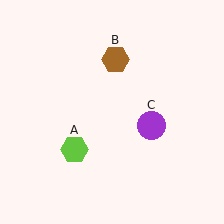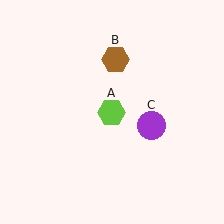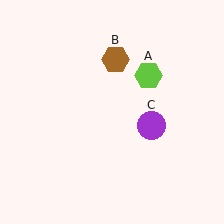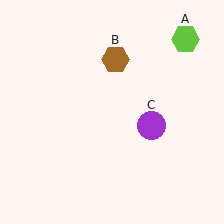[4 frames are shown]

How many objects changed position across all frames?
1 object changed position: lime hexagon (object A).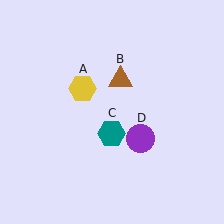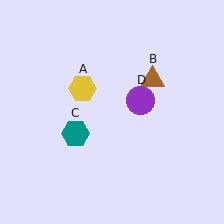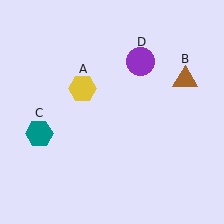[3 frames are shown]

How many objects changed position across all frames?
3 objects changed position: brown triangle (object B), teal hexagon (object C), purple circle (object D).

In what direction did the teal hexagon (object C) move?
The teal hexagon (object C) moved left.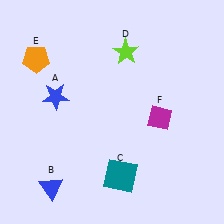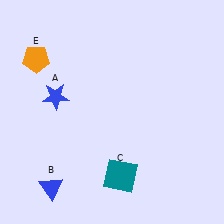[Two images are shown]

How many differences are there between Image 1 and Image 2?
There are 2 differences between the two images.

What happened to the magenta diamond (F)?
The magenta diamond (F) was removed in Image 2. It was in the bottom-right area of Image 1.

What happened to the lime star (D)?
The lime star (D) was removed in Image 2. It was in the top-right area of Image 1.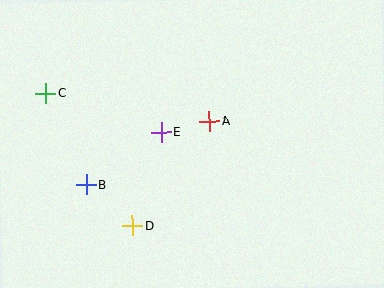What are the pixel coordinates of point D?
Point D is at (132, 226).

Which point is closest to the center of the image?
Point A at (210, 122) is closest to the center.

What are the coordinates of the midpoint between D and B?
The midpoint between D and B is at (109, 205).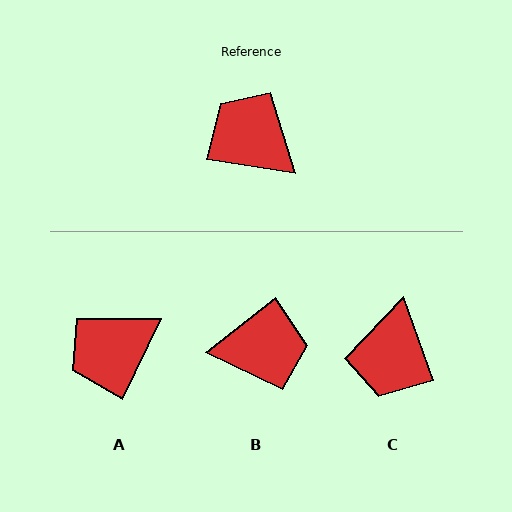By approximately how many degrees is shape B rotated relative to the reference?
Approximately 133 degrees clockwise.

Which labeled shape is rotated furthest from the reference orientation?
B, about 133 degrees away.